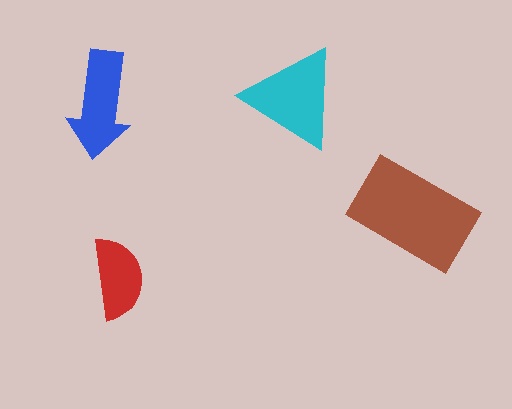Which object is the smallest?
The red semicircle.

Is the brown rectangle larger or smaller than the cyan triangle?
Larger.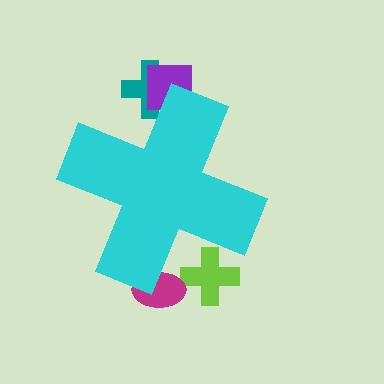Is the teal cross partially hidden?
Yes, the teal cross is partially hidden behind the cyan cross.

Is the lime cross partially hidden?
Yes, the lime cross is partially hidden behind the cyan cross.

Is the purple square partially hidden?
Yes, the purple square is partially hidden behind the cyan cross.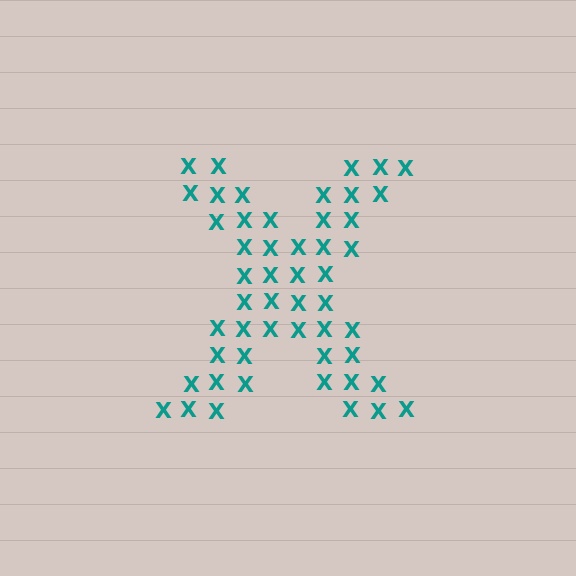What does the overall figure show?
The overall figure shows the letter X.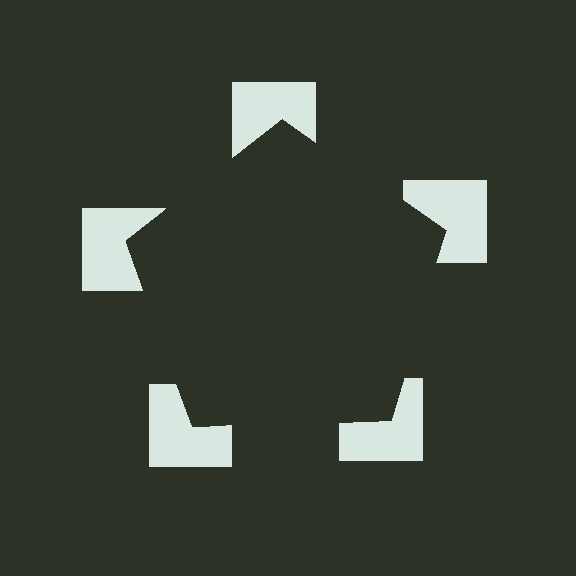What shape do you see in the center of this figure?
An illusory pentagon — its edges are inferred from the aligned wedge cuts in the notched squares, not physically drawn.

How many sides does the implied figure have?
5 sides.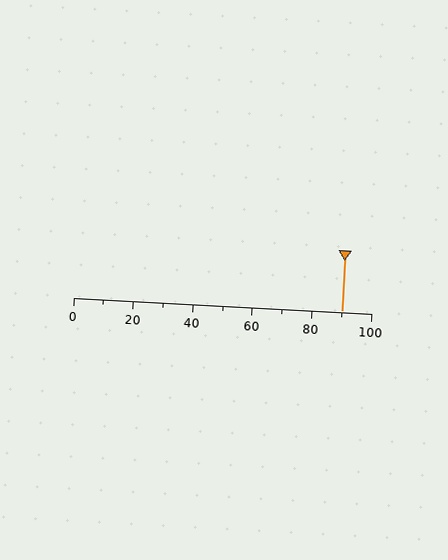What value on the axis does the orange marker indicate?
The marker indicates approximately 90.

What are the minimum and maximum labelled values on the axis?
The axis runs from 0 to 100.